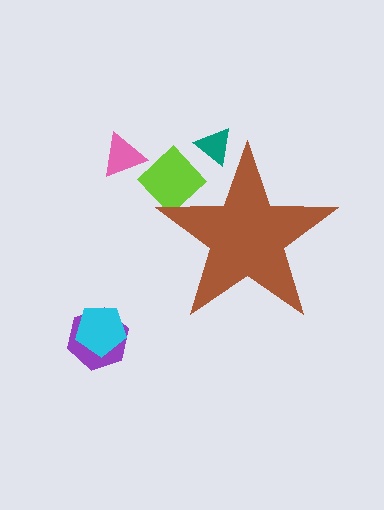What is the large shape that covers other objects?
A brown star.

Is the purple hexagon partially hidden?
No, the purple hexagon is fully visible.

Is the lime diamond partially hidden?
Yes, the lime diamond is partially hidden behind the brown star.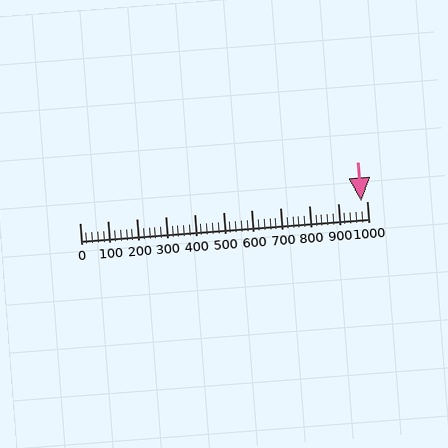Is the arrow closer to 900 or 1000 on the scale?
The arrow is closer to 1000.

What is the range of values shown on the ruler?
The ruler shows values from 0 to 1000.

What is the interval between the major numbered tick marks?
The major tick marks are spaced 100 units apart.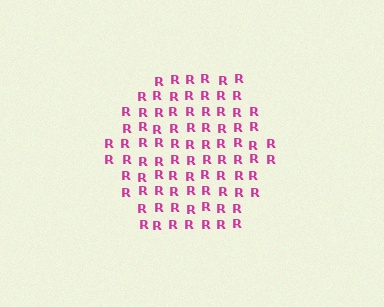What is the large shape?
The large shape is a hexagon.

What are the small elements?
The small elements are letter R's.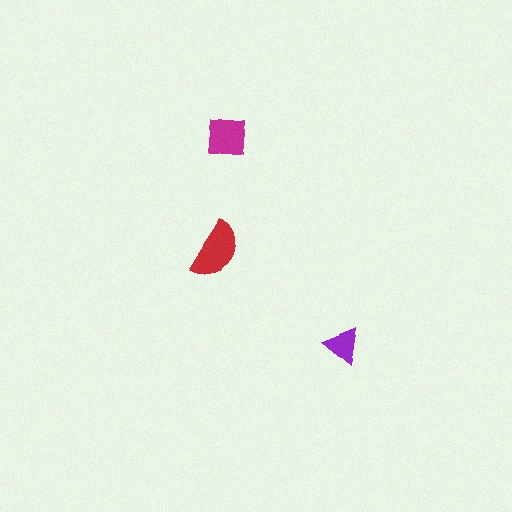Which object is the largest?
The red semicircle.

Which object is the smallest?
The purple triangle.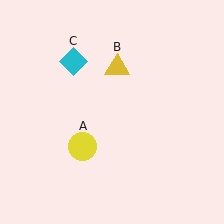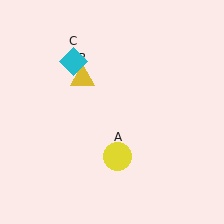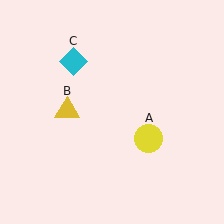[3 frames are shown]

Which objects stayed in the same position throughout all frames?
Cyan diamond (object C) remained stationary.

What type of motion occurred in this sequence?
The yellow circle (object A), yellow triangle (object B) rotated counterclockwise around the center of the scene.